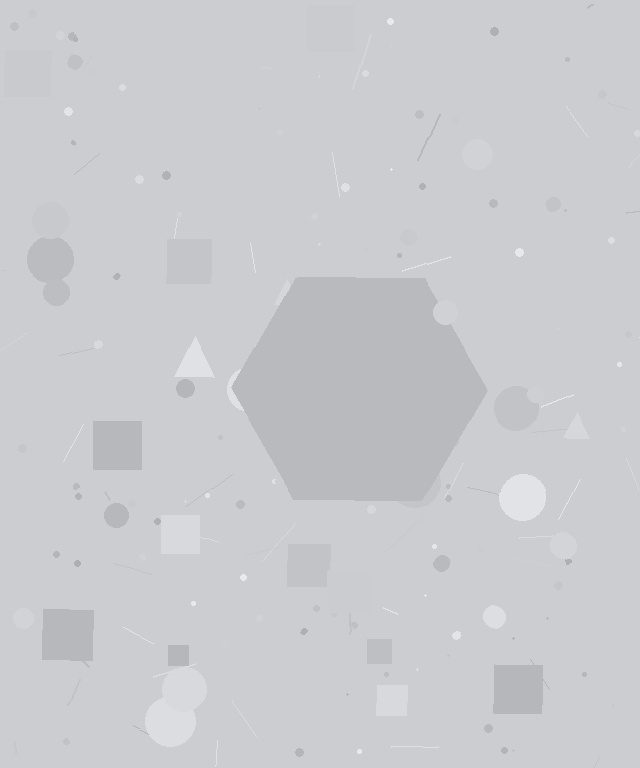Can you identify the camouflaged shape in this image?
The camouflaged shape is a hexagon.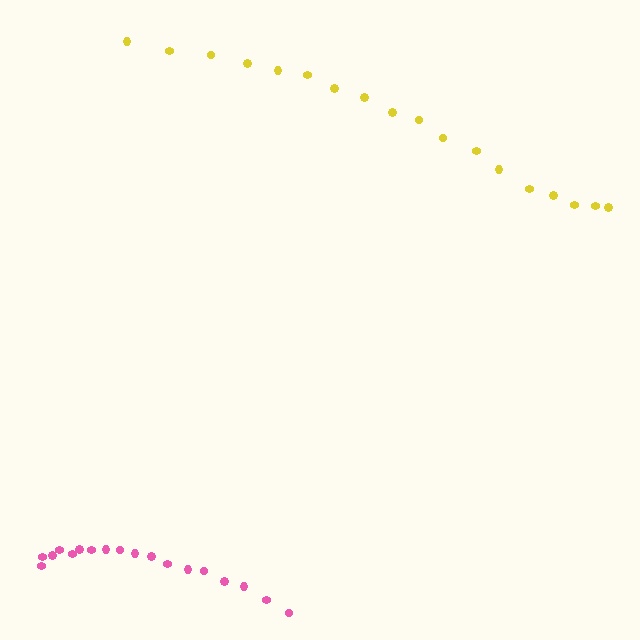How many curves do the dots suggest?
There are 2 distinct paths.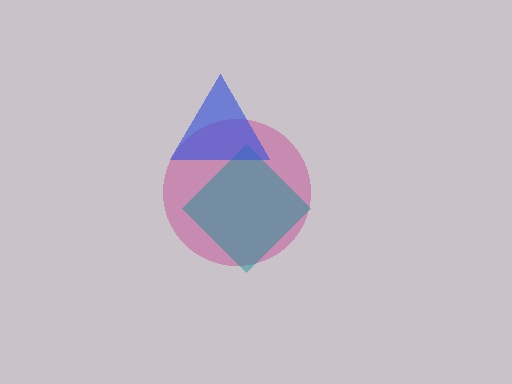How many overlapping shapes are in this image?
There are 3 overlapping shapes in the image.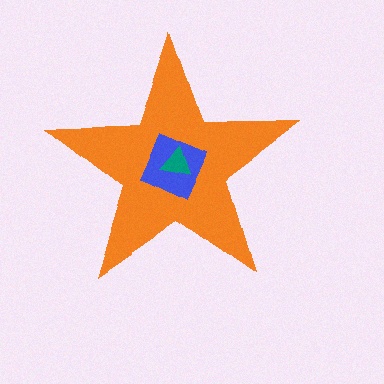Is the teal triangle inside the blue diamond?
Yes.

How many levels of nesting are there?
3.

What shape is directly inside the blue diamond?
The teal triangle.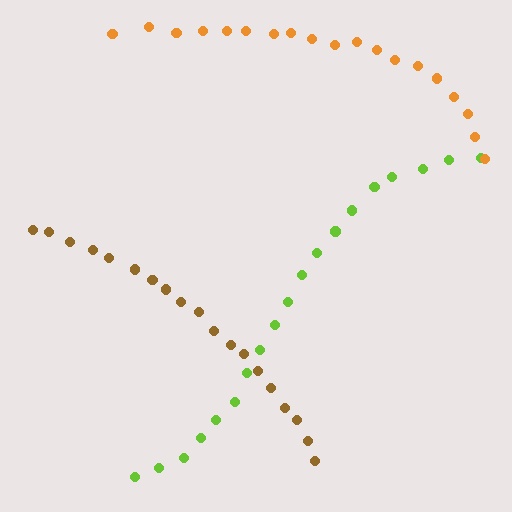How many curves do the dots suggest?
There are 3 distinct paths.